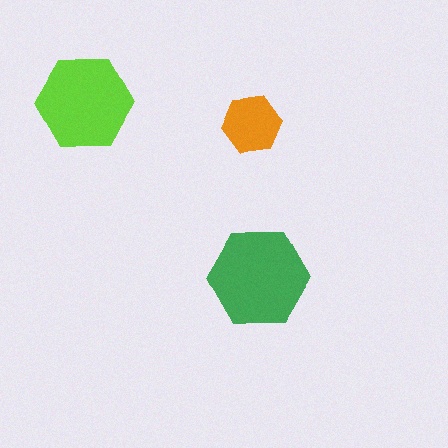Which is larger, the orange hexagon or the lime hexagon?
The lime one.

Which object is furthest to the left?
The lime hexagon is leftmost.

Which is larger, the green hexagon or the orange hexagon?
The green one.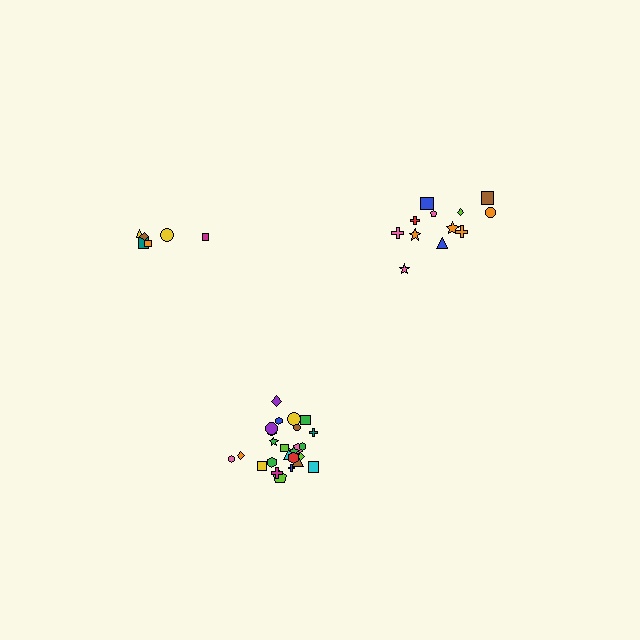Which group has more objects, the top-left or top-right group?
The top-right group.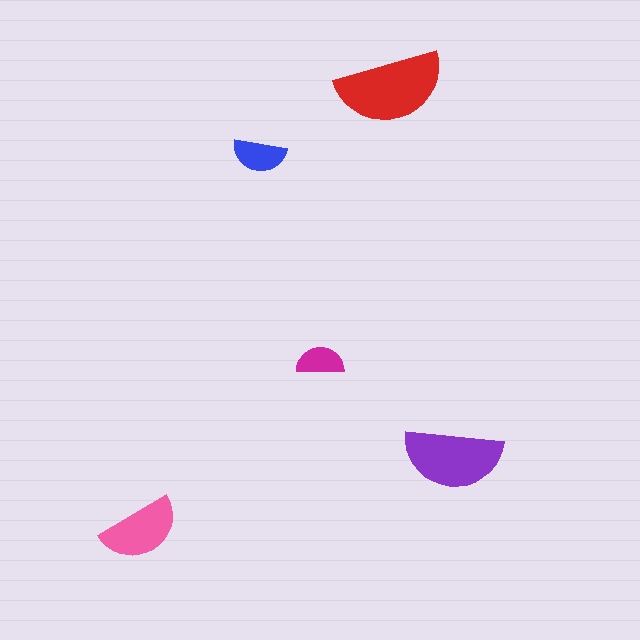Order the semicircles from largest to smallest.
the red one, the purple one, the pink one, the blue one, the magenta one.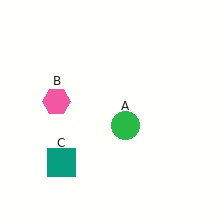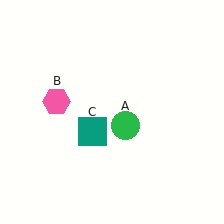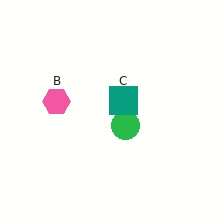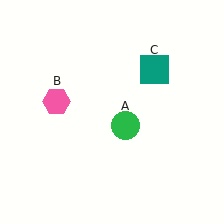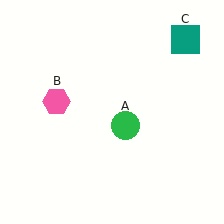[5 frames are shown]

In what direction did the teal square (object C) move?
The teal square (object C) moved up and to the right.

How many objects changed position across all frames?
1 object changed position: teal square (object C).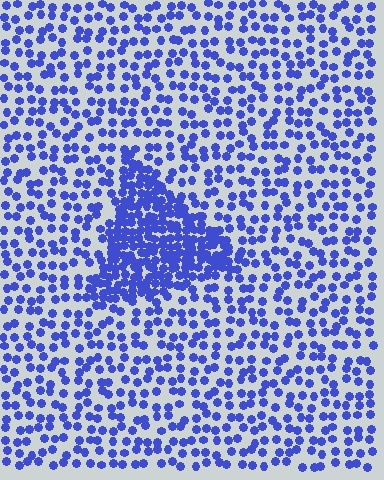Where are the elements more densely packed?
The elements are more densely packed inside the triangle boundary.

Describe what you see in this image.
The image contains small blue elements arranged at two different densities. A triangle-shaped region is visible where the elements are more densely packed than the surrounding area.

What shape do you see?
I see a triangle.